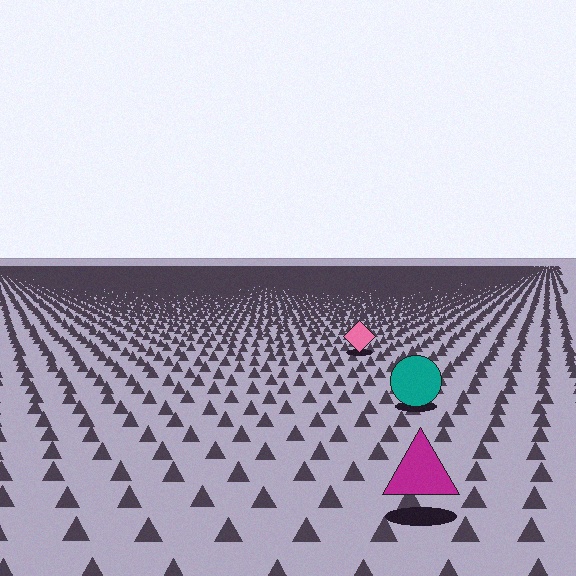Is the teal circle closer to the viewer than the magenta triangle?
No. The magenta triangle is closer — you can tell from the texture gradient: the ground texture is coarser near it.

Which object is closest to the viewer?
The magenta triangle is closest. The texture marks near it are larger and more spread out.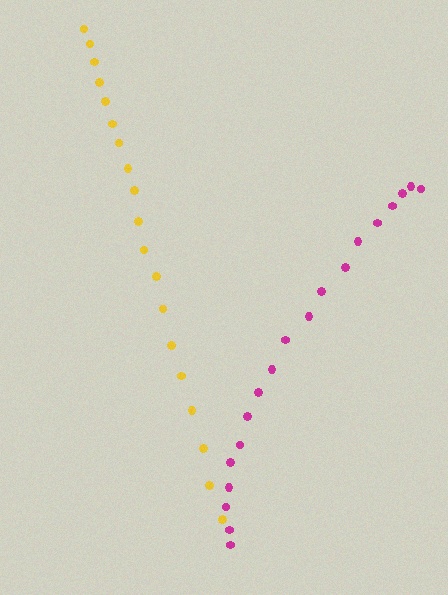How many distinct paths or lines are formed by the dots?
There are 2 distinct paths.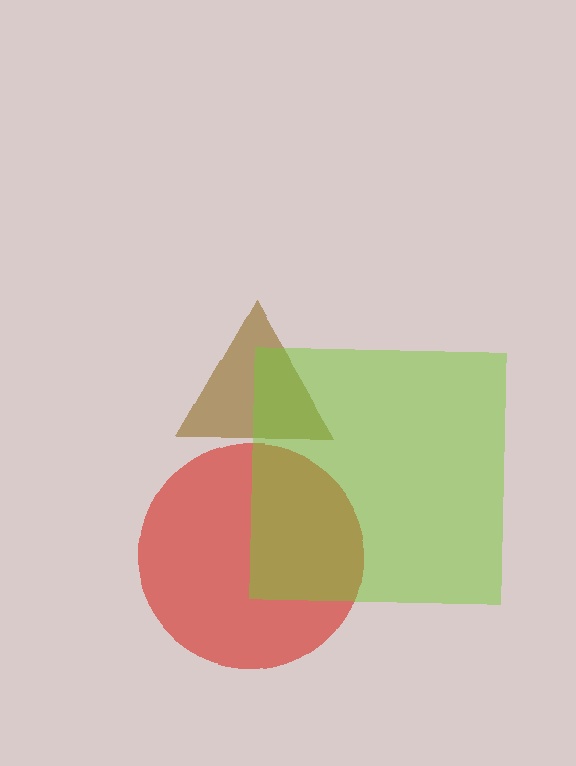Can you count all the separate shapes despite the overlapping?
Yes, there are 3 separate shapes.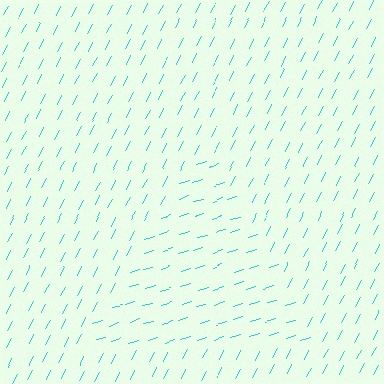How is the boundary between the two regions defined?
The boundary is defined purely by a change in line orientation (approximately 45 degrees difference). All lines are the same color and thickness.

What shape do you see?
I see a triangle.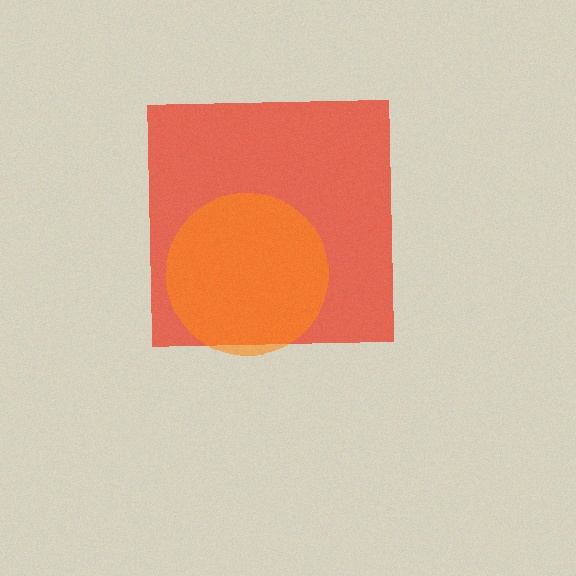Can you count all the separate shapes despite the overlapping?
Yes, there are 2 separate shapes.